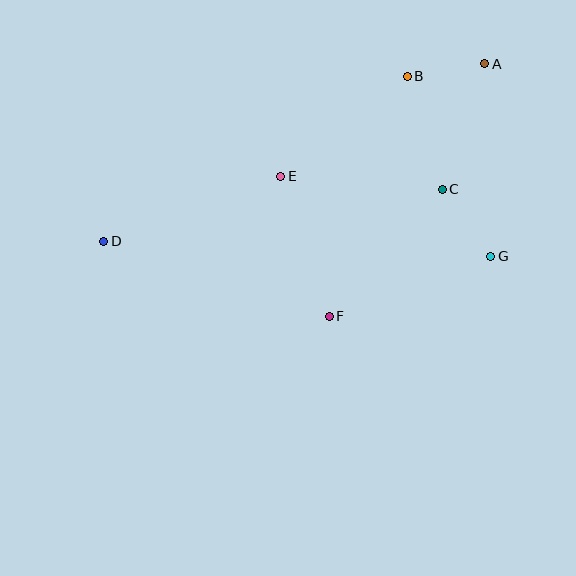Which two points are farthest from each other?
Points A and D are farthest from each other.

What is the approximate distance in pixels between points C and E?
The distance between C and E is approximately 162 pixels.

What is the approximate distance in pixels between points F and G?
The distance between F and G is approximately 173 pixels.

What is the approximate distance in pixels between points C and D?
The distance between C and D is approximately 342 pixels.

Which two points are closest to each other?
Points A and B are closest to each other.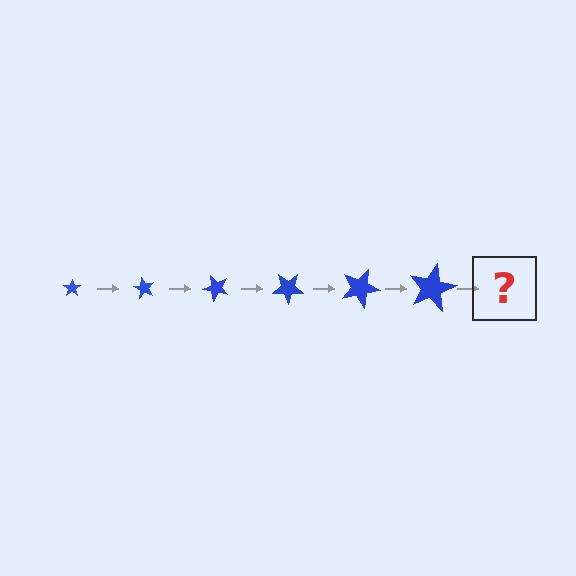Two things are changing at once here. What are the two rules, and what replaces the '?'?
The two rules are that the star grows larger each step and it rotates 60 degrees each step. The '?' should be a star, larger than the previous one and rotated 360 degrees from the start.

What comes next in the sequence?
The next element should be a star, larger than the previous one and rotated 360 degrees from the start.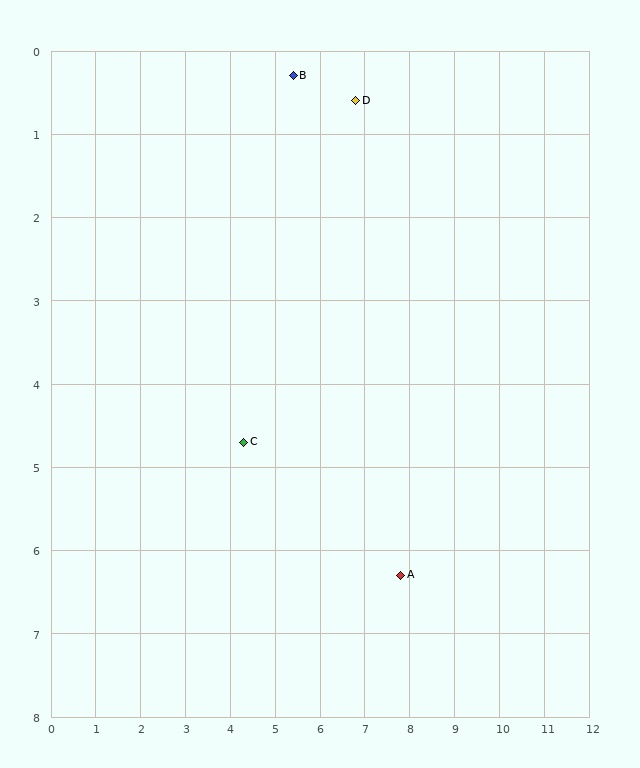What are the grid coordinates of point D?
Point D is at approximately (6.8, 0.6).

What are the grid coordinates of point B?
Point B is at approximately (5.4, 0.3).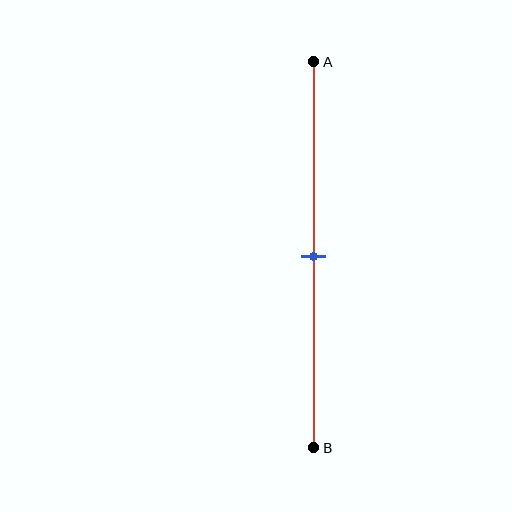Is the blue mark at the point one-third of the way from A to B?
No, the mark is at about 50% from A, not at the 33% one-third point.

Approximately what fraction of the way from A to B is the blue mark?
The blue mark is approximately 50% of the way from A to B.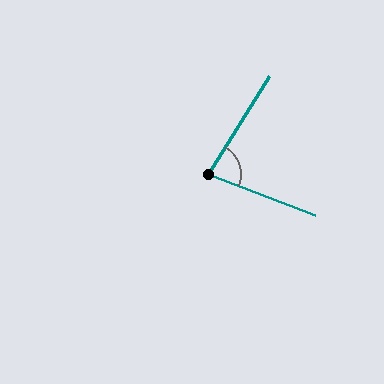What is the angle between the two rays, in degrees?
Approximately 79 degrees.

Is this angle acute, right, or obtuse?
It is acute.